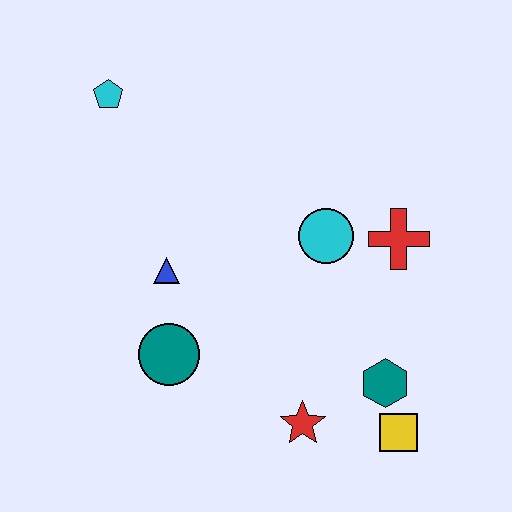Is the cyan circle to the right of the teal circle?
Yes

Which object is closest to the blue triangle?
The teal circle is closest to the blue triangle.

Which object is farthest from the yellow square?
The cyan pentagon is farthest from the yellow square.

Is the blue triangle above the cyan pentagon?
No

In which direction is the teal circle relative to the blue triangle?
The teal circle is below the blue triangle.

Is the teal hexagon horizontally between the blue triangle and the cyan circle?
No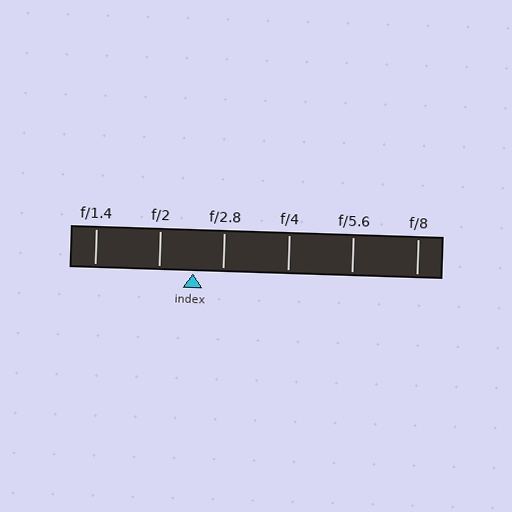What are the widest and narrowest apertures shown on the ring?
The widest aperture shown is f/1.4 and the narrowest is f/8.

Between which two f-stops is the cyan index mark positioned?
The index mark is between f/2 and f/2.8.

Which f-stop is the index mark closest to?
The index mark is closest to f/2.8.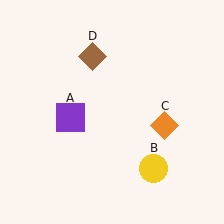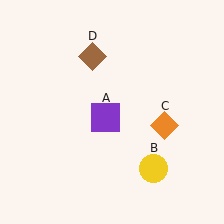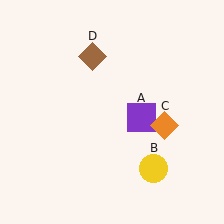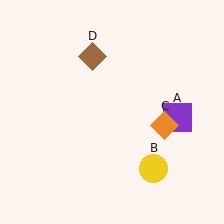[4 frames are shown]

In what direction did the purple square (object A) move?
The purple square (object A) moved right.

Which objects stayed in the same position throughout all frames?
Yellow circle (object B) and orange diamond (object C) and brown diamond (object D) remained stationary.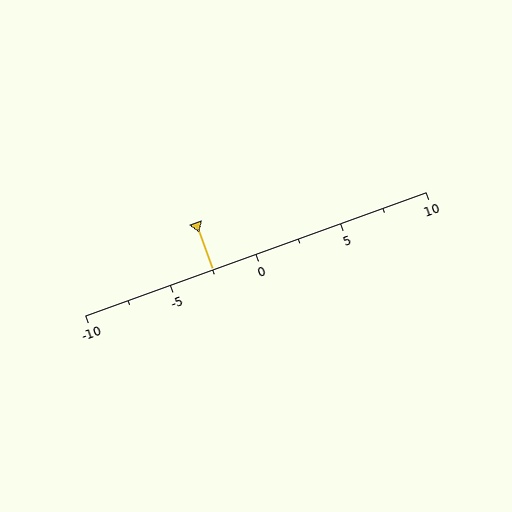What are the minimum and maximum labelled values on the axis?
The axis runs from -10 to 10.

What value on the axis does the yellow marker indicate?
The marker indicates approximately -2.5.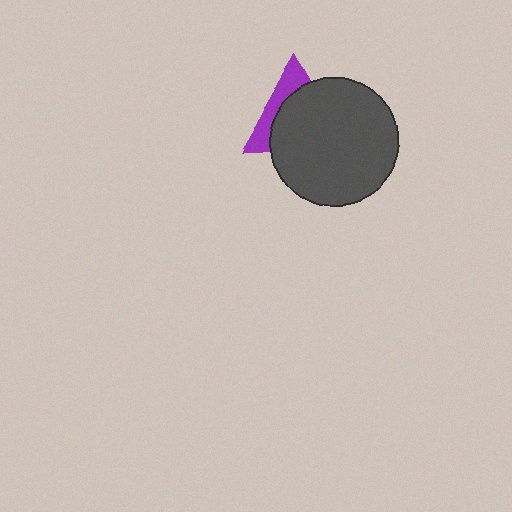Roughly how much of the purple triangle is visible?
A small part of it is visible (roughly 33%).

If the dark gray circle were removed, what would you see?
You would see the complete purple triangle.